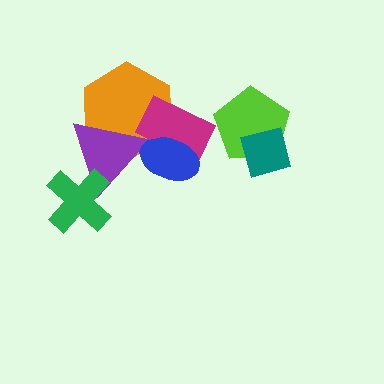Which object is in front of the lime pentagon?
The teal diamond is in front of the lime pentagon.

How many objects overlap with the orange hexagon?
3 objects overlap with the orange hexagon.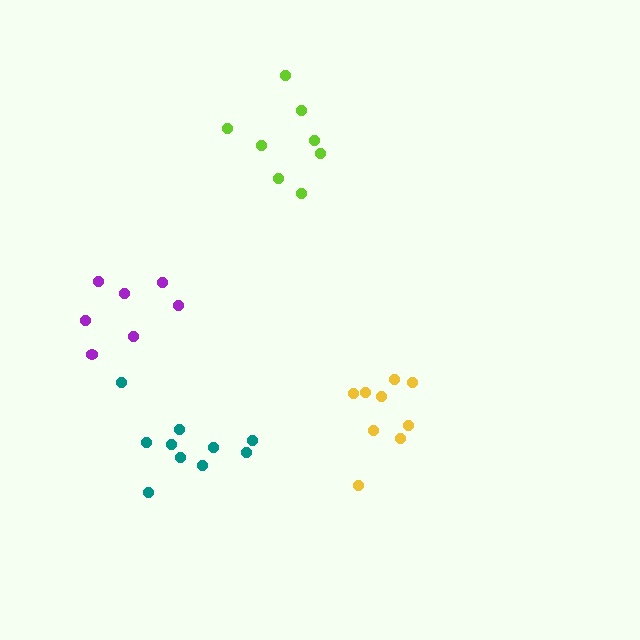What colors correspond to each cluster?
The clusters are colored: lime, yellow, teal, purple.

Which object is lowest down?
The teal cluster is bottommost.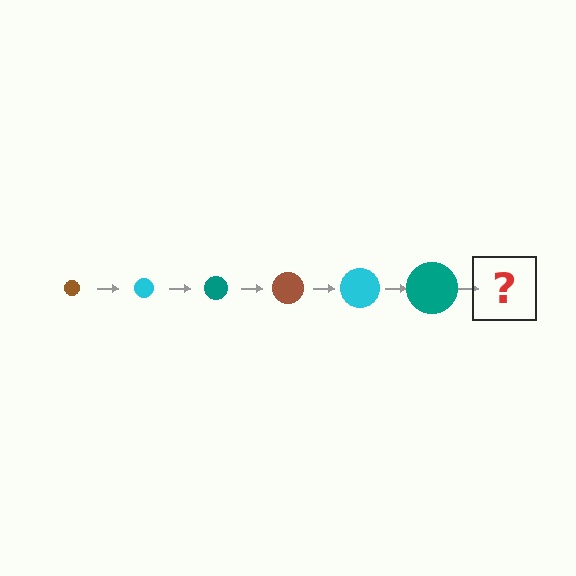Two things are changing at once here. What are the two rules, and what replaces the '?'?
The two rules are that the circle grows larger each step and the color cycles through brown, cyan, and teal. The '?' should be a brown circle, larger than the previous one.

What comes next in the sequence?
The next element should be a brown circle, larger than the previous one.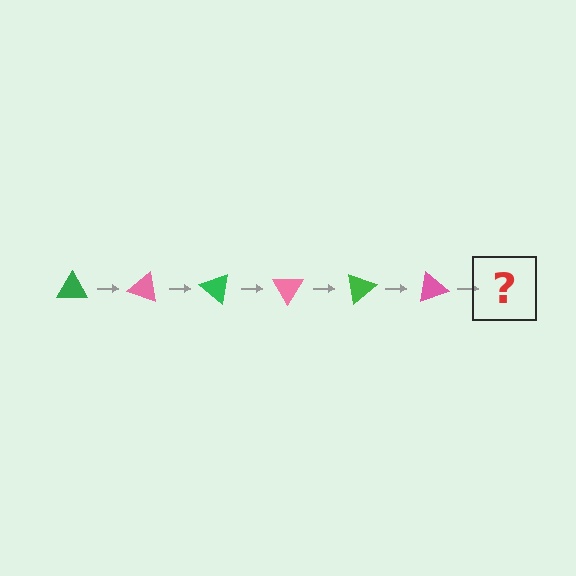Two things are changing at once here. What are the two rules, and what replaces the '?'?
The two rules are that it rotates 20 degrees each step and the color cycles through green and pink. The '?' should be a green triangle, rotated 120 degrees from the start.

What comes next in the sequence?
The next element should be a green triangle, rotated 120 degrees from the start.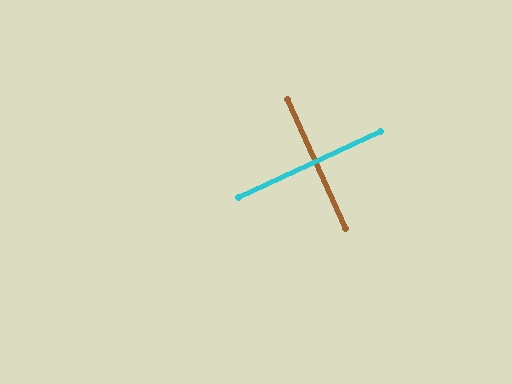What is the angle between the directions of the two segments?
Approximately 89 degrees.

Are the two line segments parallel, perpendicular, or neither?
Perpendicular — they meet at approximately 89°.